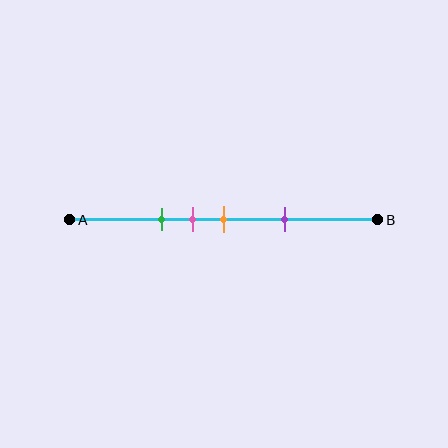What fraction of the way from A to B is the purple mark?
The purple mark is approximately 70% (0.7) of the way from A to B.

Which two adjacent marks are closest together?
The pink and orange marks are the closest adjacent pair.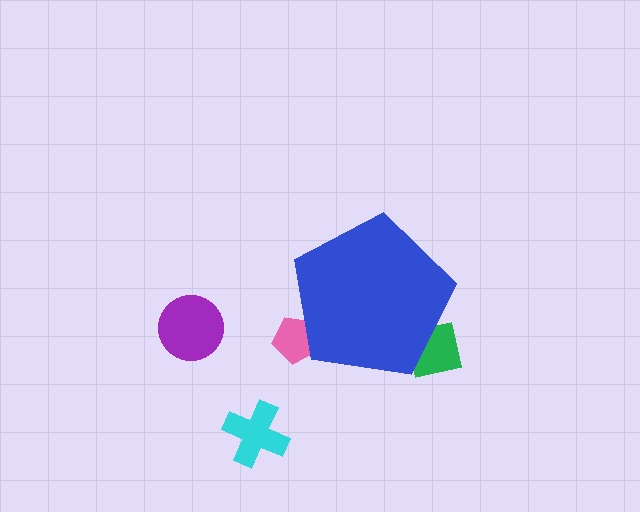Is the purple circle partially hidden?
No, the purple circle is fully visible.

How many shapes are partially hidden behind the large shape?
2 shapes are partially hidden.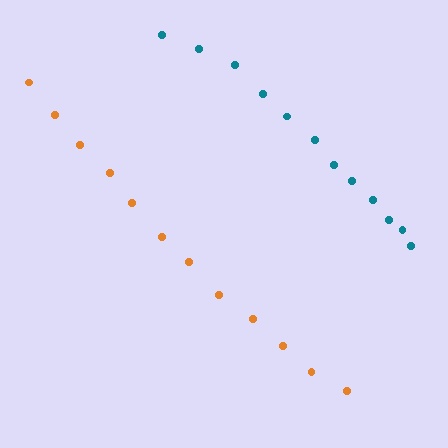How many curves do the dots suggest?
There are 2 distinct paths.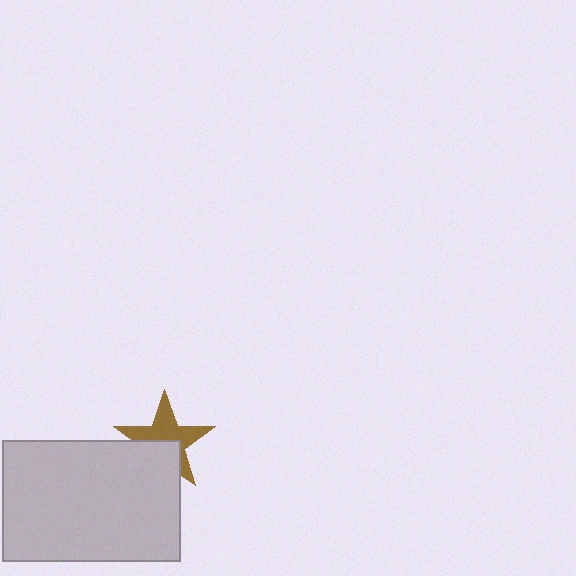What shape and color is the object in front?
The object in front is a light gray rectangle.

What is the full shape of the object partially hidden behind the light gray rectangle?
The partially hidden object is a brown star.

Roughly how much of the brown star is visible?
About half of it is visible (roughly 59%).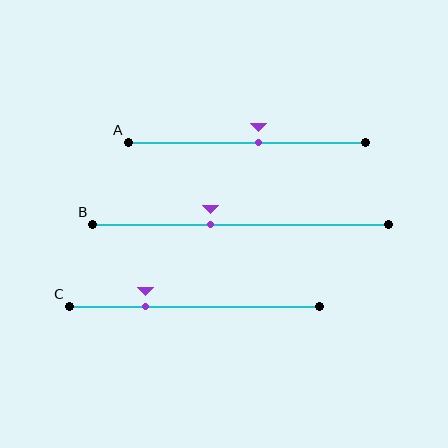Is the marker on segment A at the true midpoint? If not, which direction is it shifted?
No, the marker on segment A is shifted to the right by about 5% of the segment length.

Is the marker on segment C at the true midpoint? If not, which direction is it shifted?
No, the marker on segment C is shifted to the left by about 19% of the segment length.